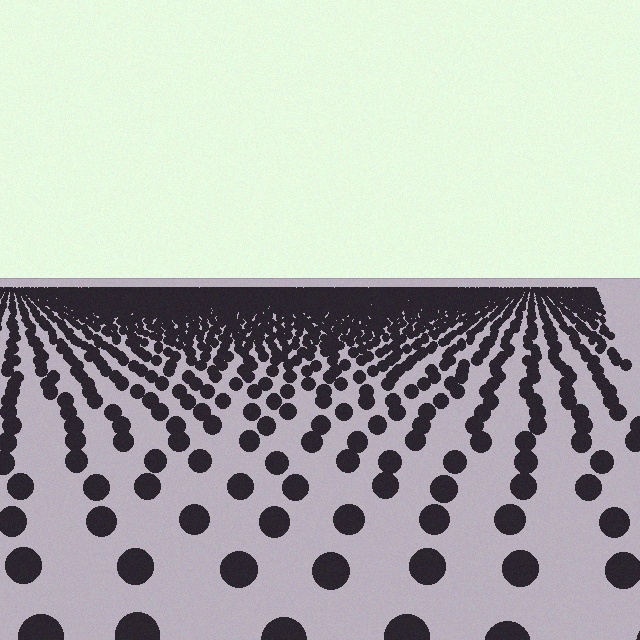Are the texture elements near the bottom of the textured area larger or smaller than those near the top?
Larger. Near the bottom, elements are closer to the viewer and appear at a bigger on-screen size.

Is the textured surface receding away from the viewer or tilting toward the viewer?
The surface is receding away from the viewer. Texture elements get smaller and denser toward the top.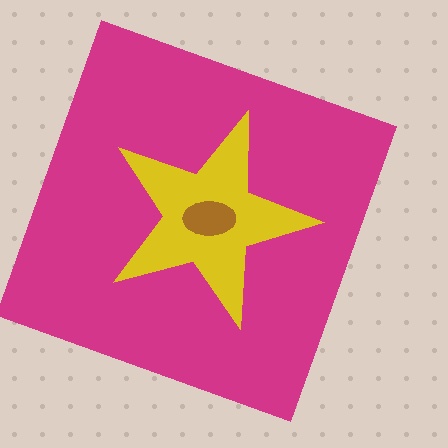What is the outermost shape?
The magenta square.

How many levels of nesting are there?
3.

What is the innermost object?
The brown ellipse.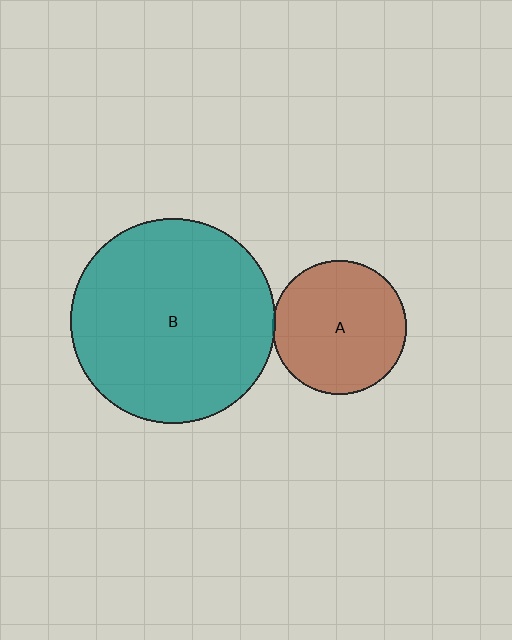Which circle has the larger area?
Circle B (teal).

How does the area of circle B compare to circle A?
Approximately 2.3 times.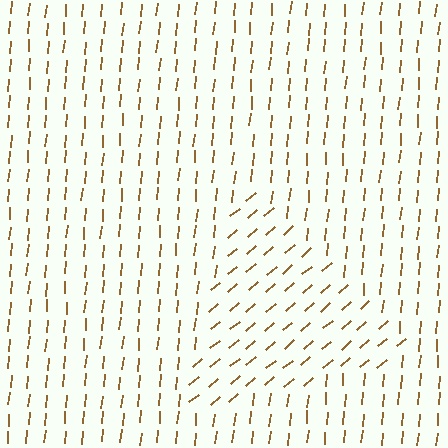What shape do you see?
I see a triangle.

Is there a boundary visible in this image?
Yes, there is a texture boundary formed by a change in line orientation.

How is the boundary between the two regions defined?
The boundary is defined purely by a change in line orientation (approximately 45 degrees difference). All lines are the same color and thickness.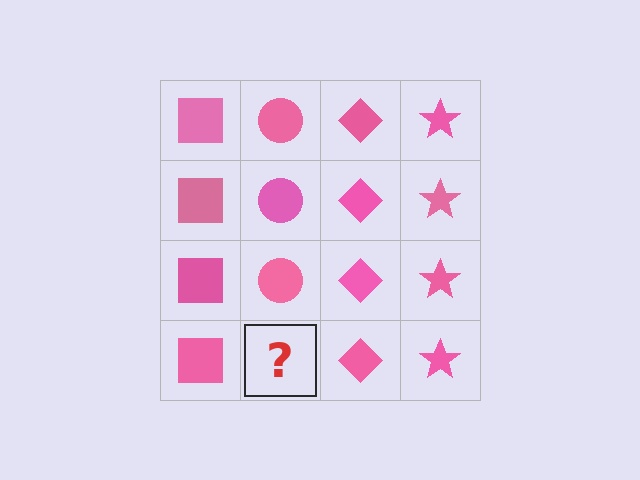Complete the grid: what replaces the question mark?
The question mark should be replaced with a pink circle.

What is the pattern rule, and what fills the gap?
The rule is that each column has a consistent shape. The gap should be filled with a pink circle.